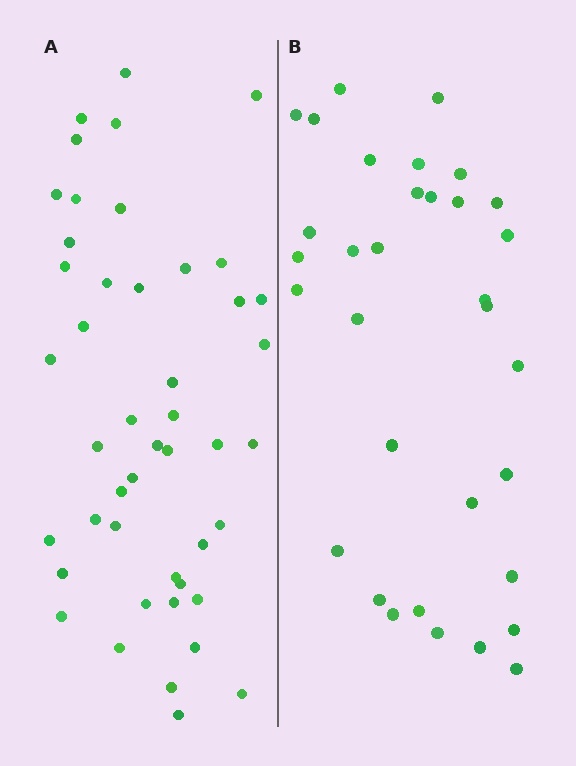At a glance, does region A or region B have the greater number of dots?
Region A (the left region) has more dots.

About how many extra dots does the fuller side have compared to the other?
Region A has approximately 15 more dots than region B.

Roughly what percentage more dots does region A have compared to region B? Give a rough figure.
About 40% more.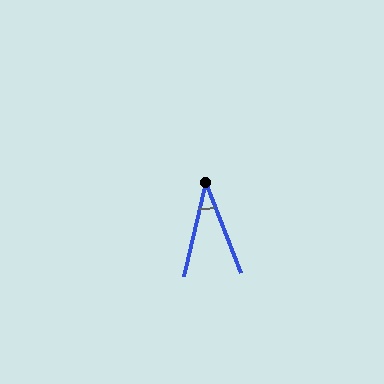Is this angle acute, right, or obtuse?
It is acute.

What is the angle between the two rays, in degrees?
Approximately 34 degrees.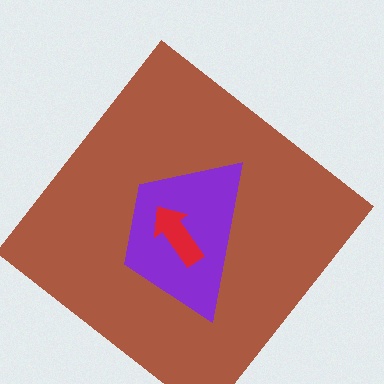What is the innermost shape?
The red arrow.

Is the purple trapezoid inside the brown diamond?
Yes.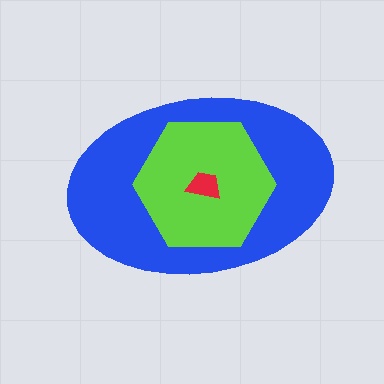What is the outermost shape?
The blue ellipse.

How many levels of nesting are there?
3.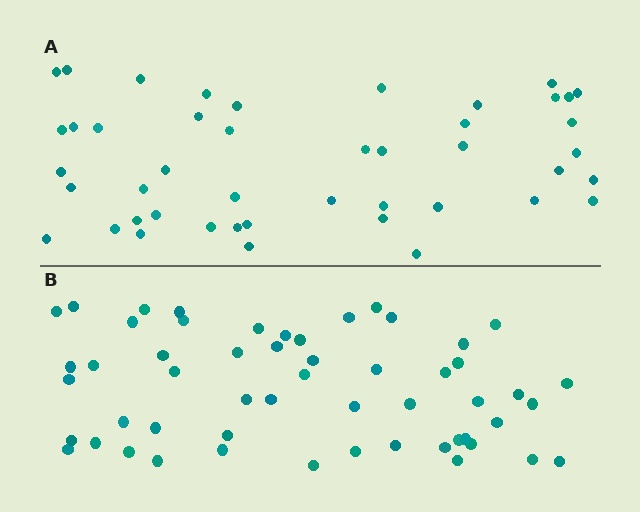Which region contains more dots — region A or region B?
Region B (the bottom region) has more dots.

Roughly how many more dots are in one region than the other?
Region B has roughly 8 or so more dots than region A.